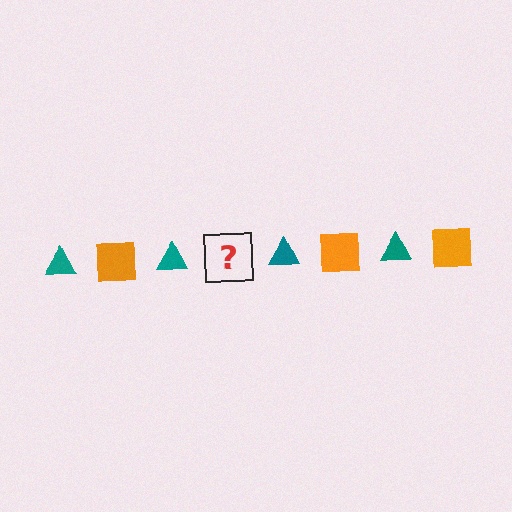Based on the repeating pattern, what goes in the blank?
The blank should be an orange square.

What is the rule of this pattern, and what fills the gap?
The rule is that the pattern alternates between teal triangle and orange square. The gap should be filled with an orange square.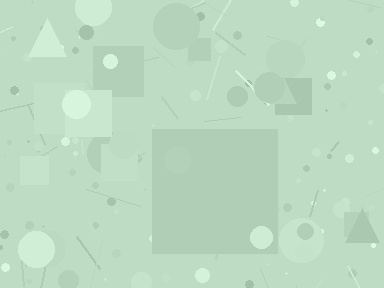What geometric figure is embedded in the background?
A square is embedded in the background.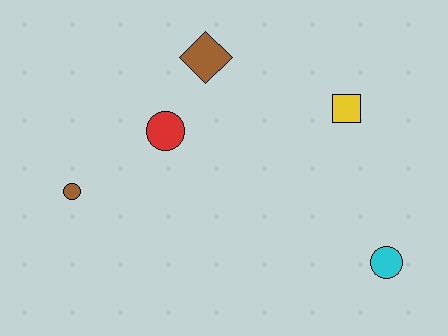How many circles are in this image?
There are 3 circles.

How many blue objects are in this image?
There are no blue objects.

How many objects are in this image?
There are 5 objects.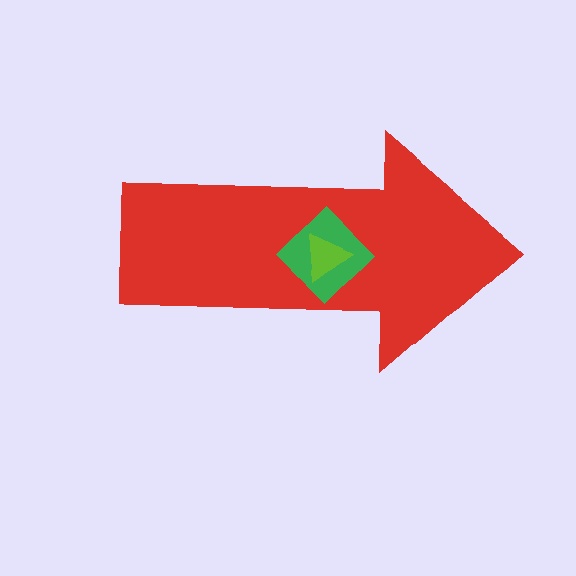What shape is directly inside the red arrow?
The green diamond.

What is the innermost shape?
The lime triangle.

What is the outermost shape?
The red arrow.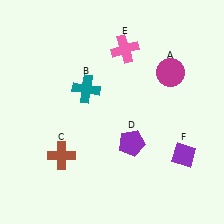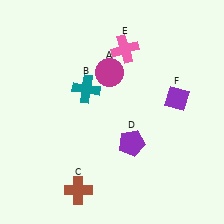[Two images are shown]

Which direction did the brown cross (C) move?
The brown cross (C) moved down.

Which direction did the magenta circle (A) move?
The magenta circle (A) moved left.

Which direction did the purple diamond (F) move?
The purple diamond (F) moved up.